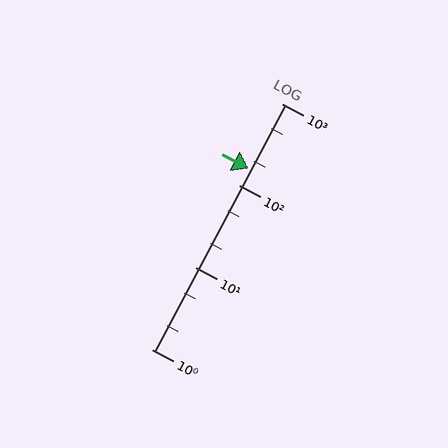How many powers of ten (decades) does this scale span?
The scale spans 3 decades, from 1 to 1000.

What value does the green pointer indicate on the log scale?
The pointer indicates approximately 160.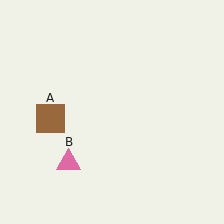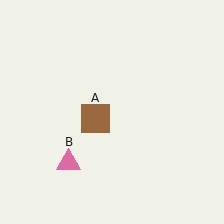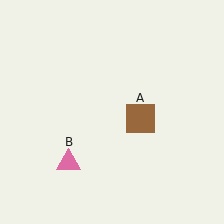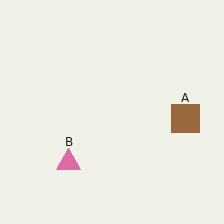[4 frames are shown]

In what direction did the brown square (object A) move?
The brown square (object A) moved right.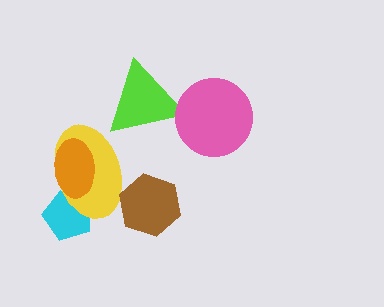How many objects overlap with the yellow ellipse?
3 objects overlap with the yellow ellipse.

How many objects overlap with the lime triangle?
1 object overlaps with the lime triangle.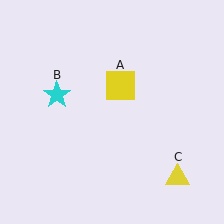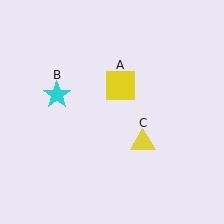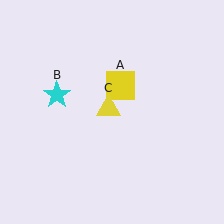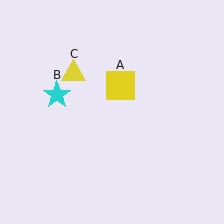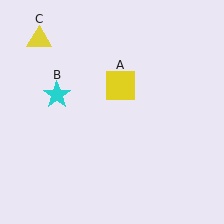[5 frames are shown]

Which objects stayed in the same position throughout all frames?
Yellow square (object A) and cyan star (object B) remained stationary.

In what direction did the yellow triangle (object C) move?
The yellow triangle (object C) moved up and to the left.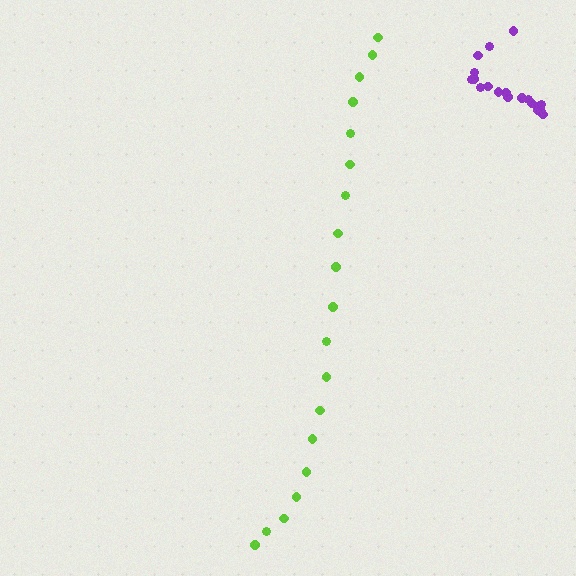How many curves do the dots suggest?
There are 2 distinct paths.